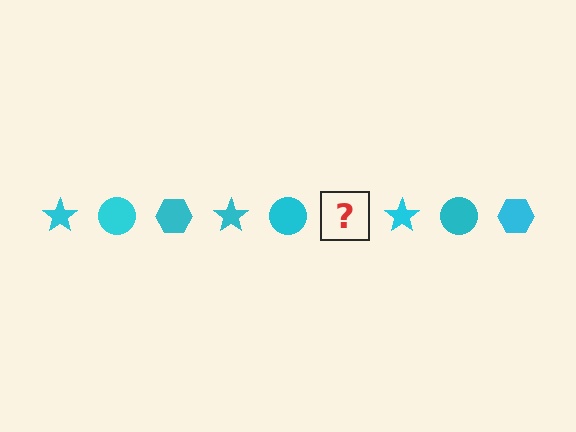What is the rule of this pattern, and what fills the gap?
The rule is that the pattern cycles through star, circle, hexagon shapes in cyan. The gap should be filled with a cyan hexagon.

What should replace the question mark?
The question mark should be replaced with a cyan hexagon.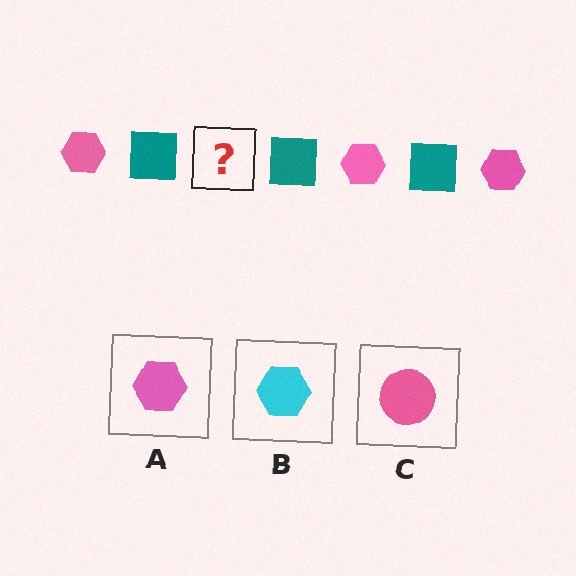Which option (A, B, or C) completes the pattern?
A.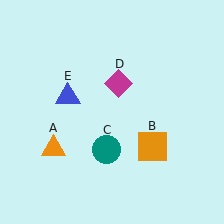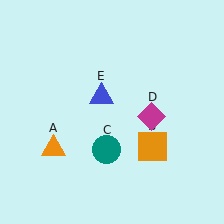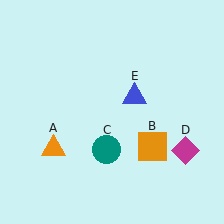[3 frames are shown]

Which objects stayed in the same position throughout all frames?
Orange triangle (object A) and orange square (object B) and teal circle (object C) remained stationary.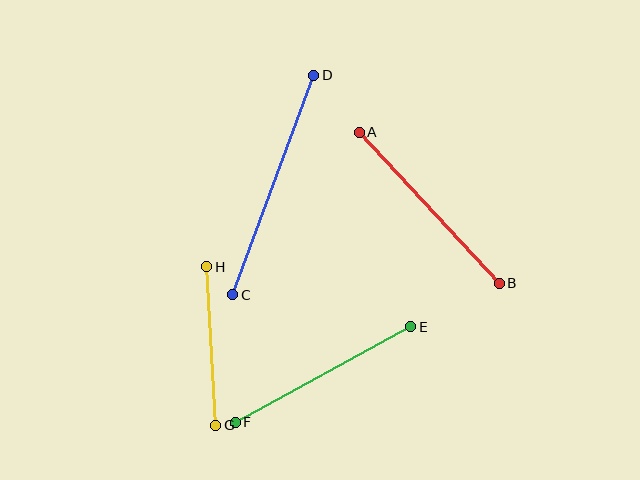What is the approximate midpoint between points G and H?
The midpoint is at approximately (212, 346) pixels.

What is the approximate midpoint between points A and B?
The midpoint is at approximately (429, 207) pixels.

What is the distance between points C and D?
The distance is approximately 234 pixels.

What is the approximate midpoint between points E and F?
The midpoint is at approximately (323, 375) pixels.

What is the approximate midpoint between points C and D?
The midpoint is at approximately (273, 185) pixels.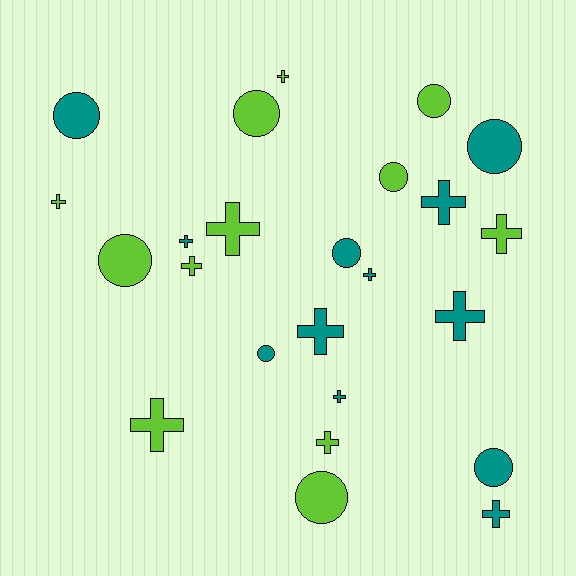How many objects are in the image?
There are 24 objects.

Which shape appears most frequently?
Cross, with 14 objects.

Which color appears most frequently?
Teal, with 12 objects.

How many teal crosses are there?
There are 7 teal crosses.